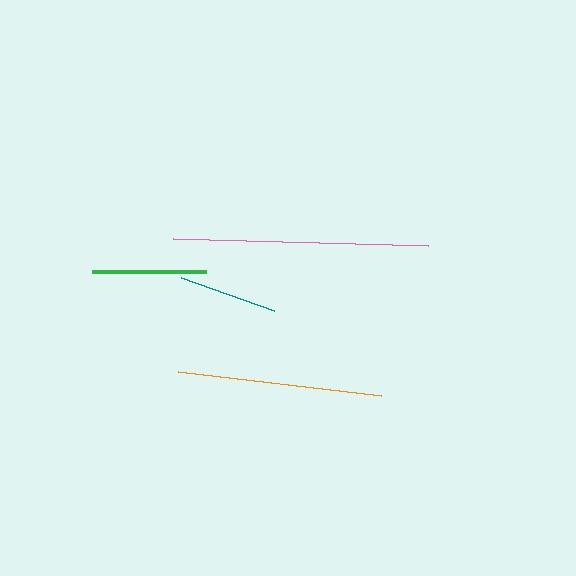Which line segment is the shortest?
The teal line is the shortest at approximately 99 pixels.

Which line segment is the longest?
The pink line is the longest at approximately 256 pixels.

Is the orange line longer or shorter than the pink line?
The pink line is longer than the orange line.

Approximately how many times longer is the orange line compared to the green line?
The orange line is approximately 1.8 times the length of the green line.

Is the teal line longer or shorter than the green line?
The green line is longer than the teal line.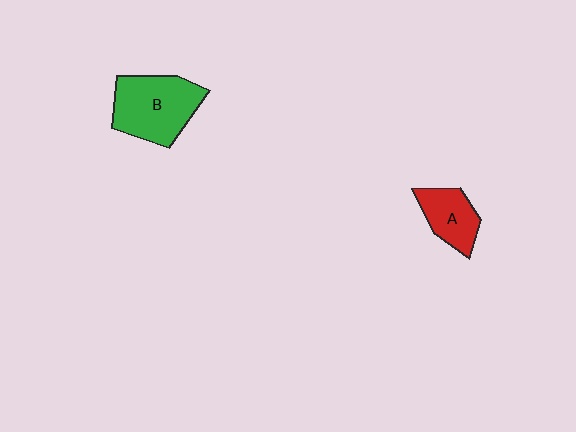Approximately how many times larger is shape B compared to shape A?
Approximately 1.7 times.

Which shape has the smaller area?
Shape A (red).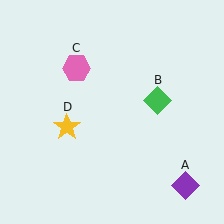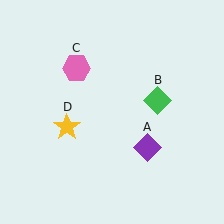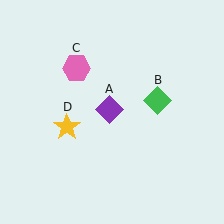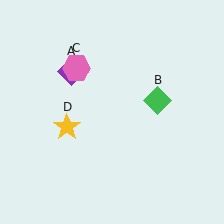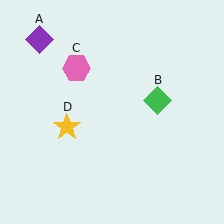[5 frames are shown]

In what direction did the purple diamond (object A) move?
The purple diamond (object A) moved up and to the left.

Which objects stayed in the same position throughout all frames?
Green diamond (object B) and pink hexagon (object C) and yellow star (object D) remained stationary.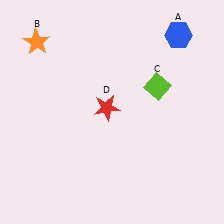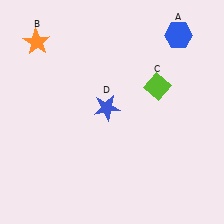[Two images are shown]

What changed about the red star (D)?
In Image 1, D is red. In Image 2, it changed to blue.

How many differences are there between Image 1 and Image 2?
There is 1 difference between the two images.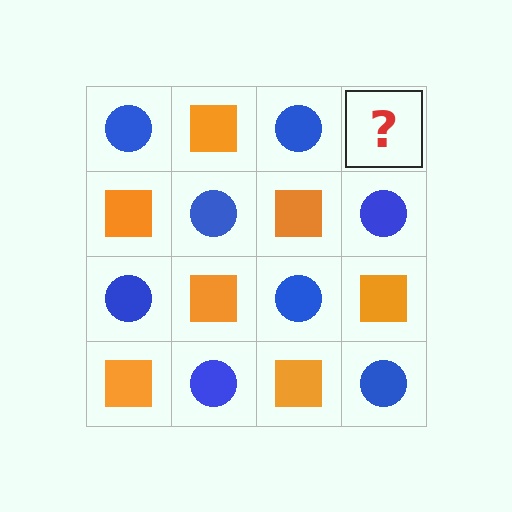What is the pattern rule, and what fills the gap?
The rule is that it alternates blue circle and orange square in a checkerboard pattern. The gap should be filled with an orange square.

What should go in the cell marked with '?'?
The missing cell should contain an orange square.